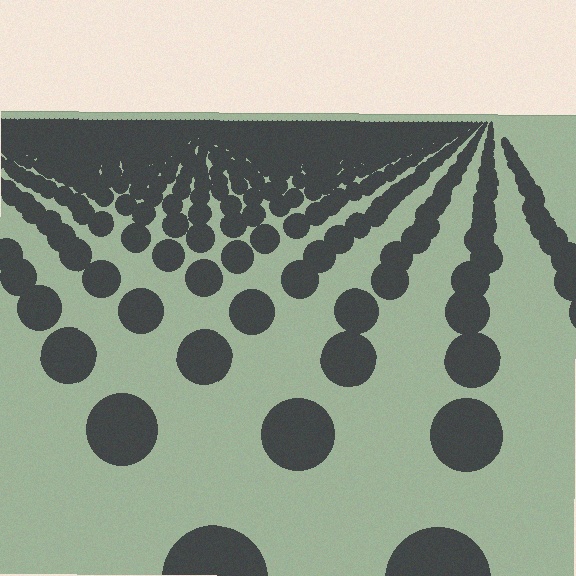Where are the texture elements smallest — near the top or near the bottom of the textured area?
Near the top.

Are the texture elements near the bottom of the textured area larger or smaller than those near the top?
Larger. Near the bottom, elements are closer to the viewer and appear at a bigger on-screen size.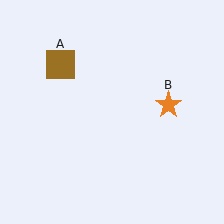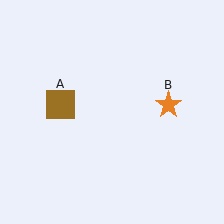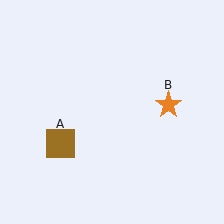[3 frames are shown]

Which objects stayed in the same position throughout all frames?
Orange star (object B) remained stationary.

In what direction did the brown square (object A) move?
The brown square (object A) moved down.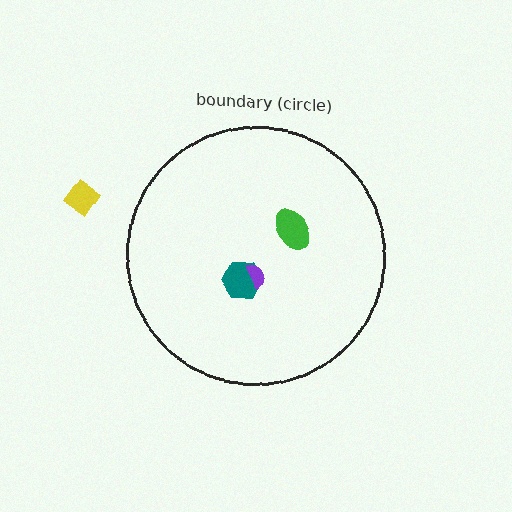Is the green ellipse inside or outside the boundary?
Inside.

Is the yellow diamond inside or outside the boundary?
Outside.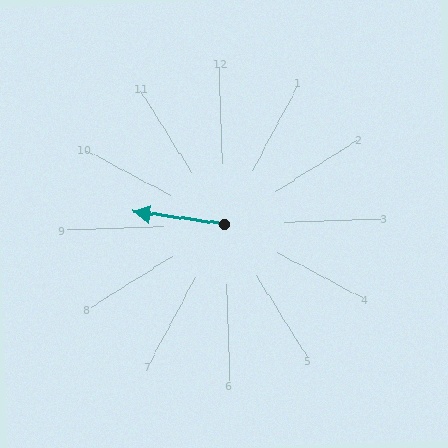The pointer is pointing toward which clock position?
Roughly 9 o'clock.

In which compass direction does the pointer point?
West.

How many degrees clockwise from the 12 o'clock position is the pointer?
Approximately 280 degrees.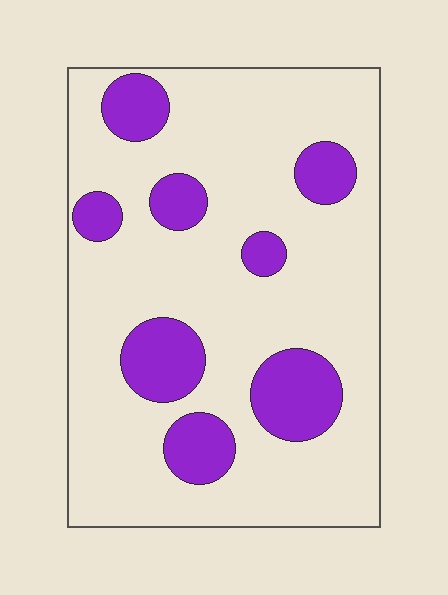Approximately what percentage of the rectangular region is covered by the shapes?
Approximately 20%.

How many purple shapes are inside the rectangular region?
8.